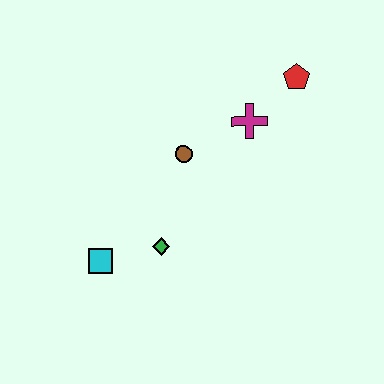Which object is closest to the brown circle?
The magenta cross is closest to the brown circle.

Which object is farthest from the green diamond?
The red pentagon is farthest from the green diamond.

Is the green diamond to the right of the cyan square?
Yes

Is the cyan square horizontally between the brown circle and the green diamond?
No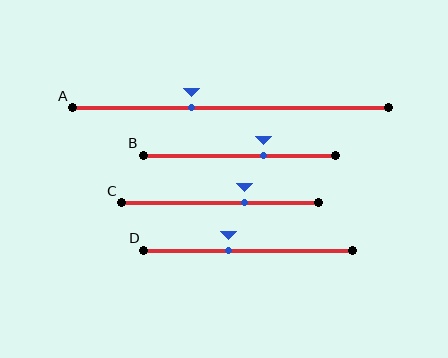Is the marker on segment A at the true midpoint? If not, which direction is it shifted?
No, the marker on segment A is shifted to the left by about 12% of the segment length.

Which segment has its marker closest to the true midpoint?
Segment D has its marker closest to the true midpoint.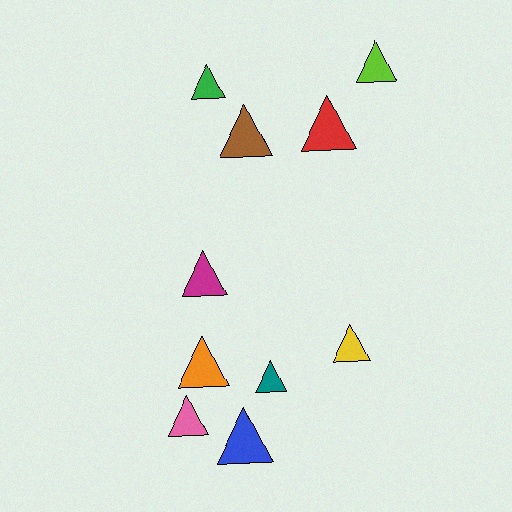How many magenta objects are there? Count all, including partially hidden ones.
There is 1 magenta object.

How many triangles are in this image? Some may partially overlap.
There are 10 triangles.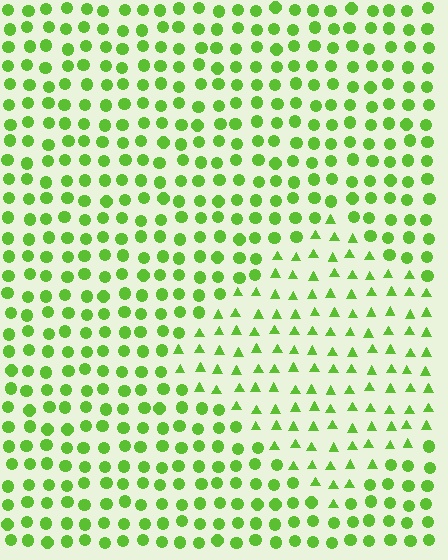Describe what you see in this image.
The image is filled with small lime elements arranged in a uniform grid. A diamond-shaped region contains triangles, while the surrounding area contains circles. The boundary is defined purely by the change in element shape.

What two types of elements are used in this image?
The image uses triangles inside the diamond region and circles outside it.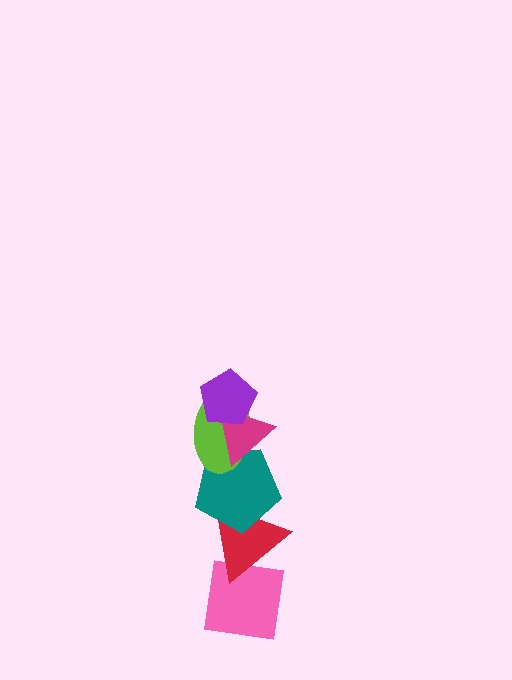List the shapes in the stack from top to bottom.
From top to bottom: the purple pentagon, the magenta triangle, the lime ellipse, the teal pentagon, the red triangle, the pink square.